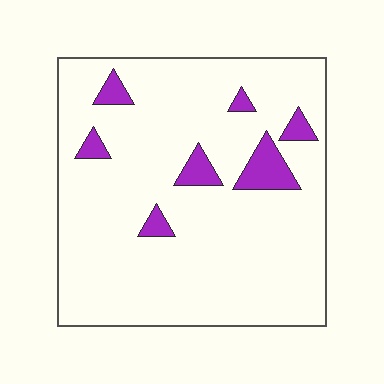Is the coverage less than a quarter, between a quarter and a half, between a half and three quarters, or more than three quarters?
Less than a quarter.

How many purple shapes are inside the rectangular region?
7.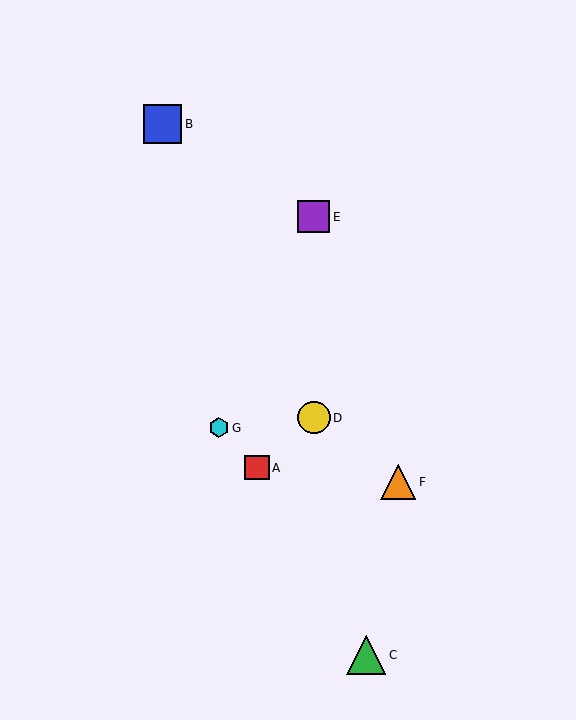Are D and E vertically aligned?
Yes, both are at x≈314.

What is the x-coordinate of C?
Object C is at x≈366.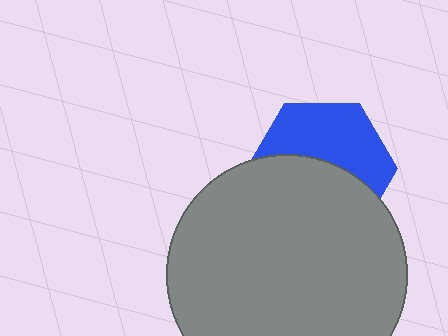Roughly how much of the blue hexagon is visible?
About half of it is visible (roughly 47%).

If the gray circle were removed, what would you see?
You would see the complete blue hexagon.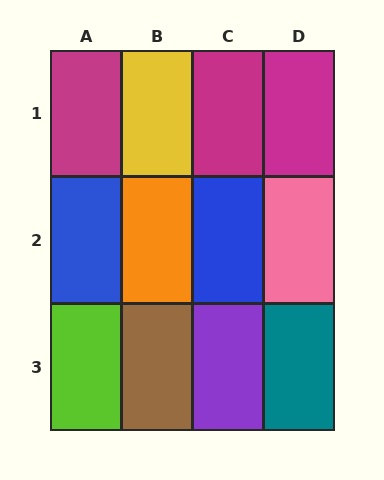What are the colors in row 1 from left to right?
Magenta, yellow, magenta, magenta.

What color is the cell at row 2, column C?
Blue.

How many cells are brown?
1 cell is brown.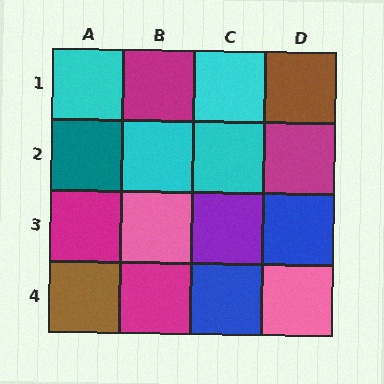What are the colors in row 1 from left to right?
Cyan, magenta, cyan, brown.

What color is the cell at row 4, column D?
Pink.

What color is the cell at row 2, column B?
Cyan.